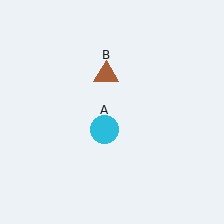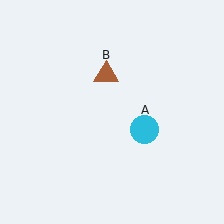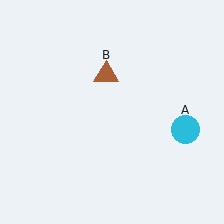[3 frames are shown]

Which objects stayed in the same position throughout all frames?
Brown triangle (object B) remained stationary.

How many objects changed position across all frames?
1 object changed position: cyan circle (object A).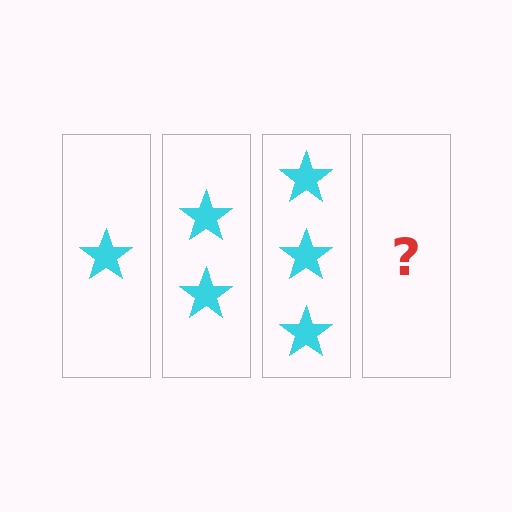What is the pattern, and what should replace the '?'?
The pattern is that each step adds one more star. The '?' should be 4 stars.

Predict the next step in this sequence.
The next step is 4 stars.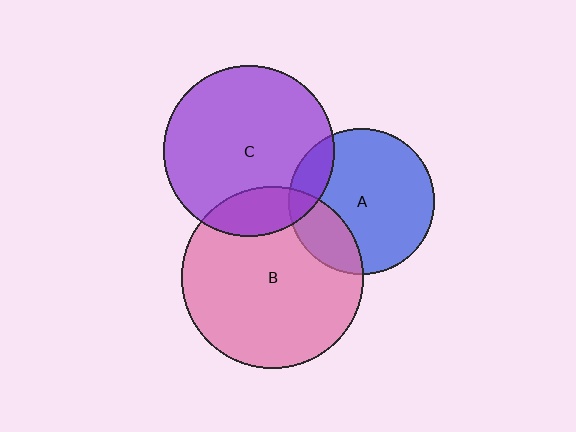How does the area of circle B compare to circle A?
Approximately 1.6 times.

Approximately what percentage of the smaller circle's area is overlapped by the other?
Approximately 15%.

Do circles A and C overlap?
Yes.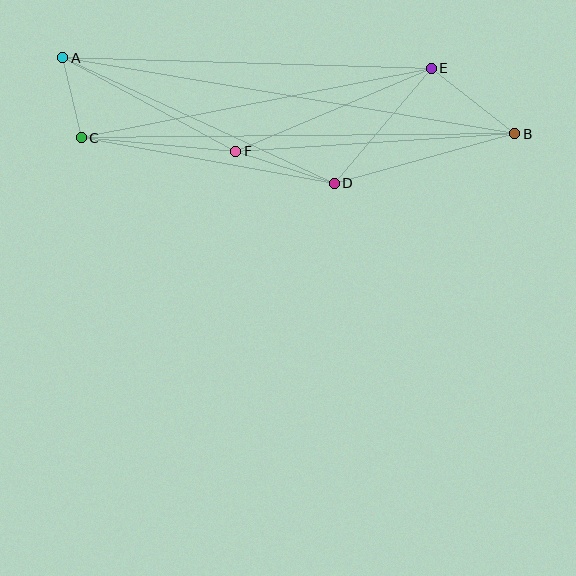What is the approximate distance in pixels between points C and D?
The distance between C and D is approximately 257 pixels.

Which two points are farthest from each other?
Points A and B are farthest from each other.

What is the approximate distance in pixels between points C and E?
The distance between C and E is approximately 357 pixels.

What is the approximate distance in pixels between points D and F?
The distance between D and F is approximately 104 pixels.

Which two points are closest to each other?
Points A and C are closest to each other.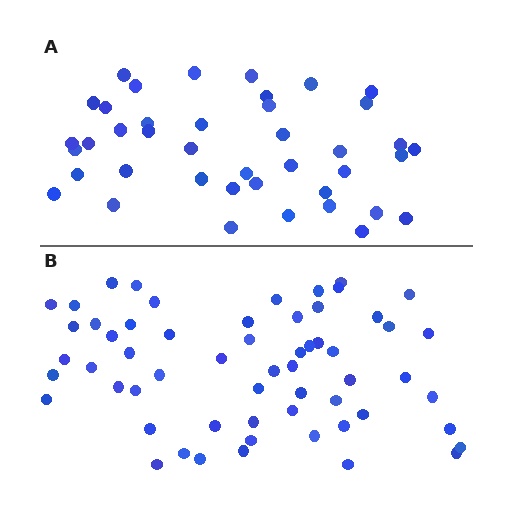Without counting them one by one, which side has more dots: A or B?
Region B (the bottom region) has more dots.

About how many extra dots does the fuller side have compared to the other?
Region B has approximately 20 more dots than region A.